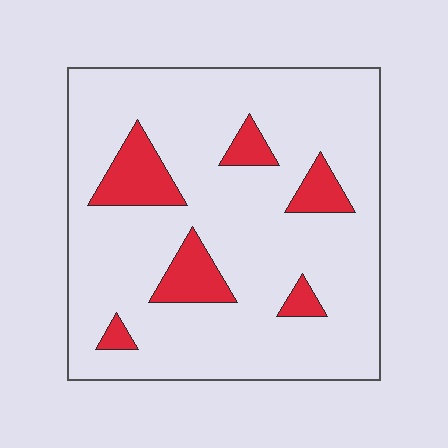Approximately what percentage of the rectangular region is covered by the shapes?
Approximately 15%.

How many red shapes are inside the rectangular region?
6.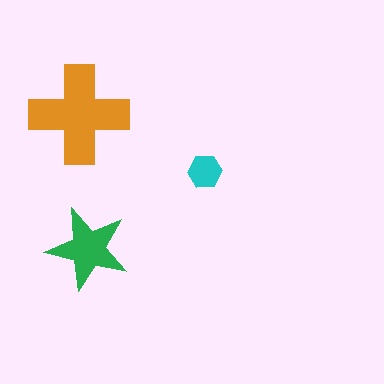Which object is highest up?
The orange cross is topmost.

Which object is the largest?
The orange cross.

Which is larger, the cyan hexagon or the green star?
The green star.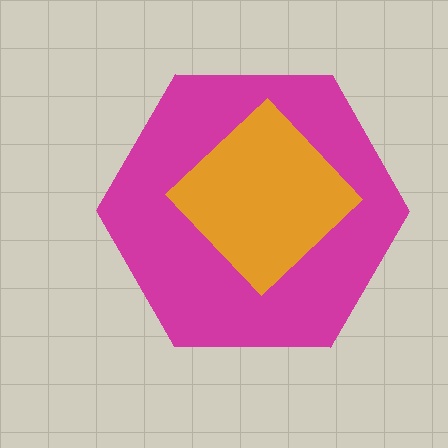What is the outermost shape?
The magenta hexagon.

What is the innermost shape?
The orange diamond.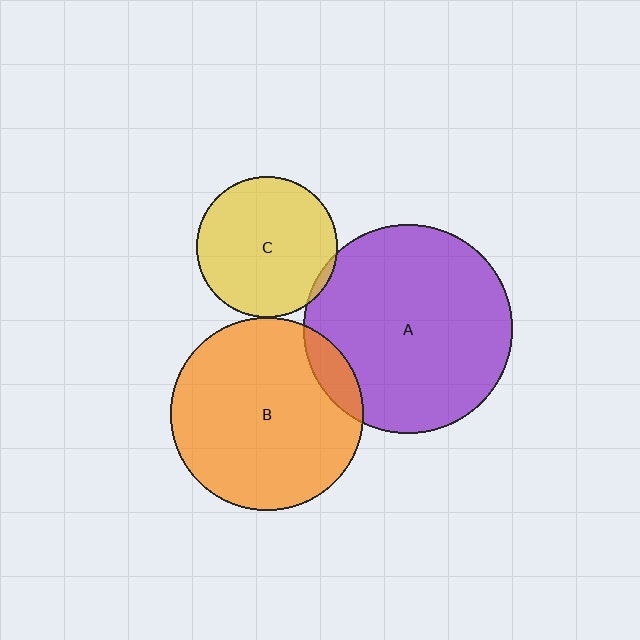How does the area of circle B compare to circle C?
Approximately 1.9 times.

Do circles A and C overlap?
Yes.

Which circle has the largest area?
Circle A (purple).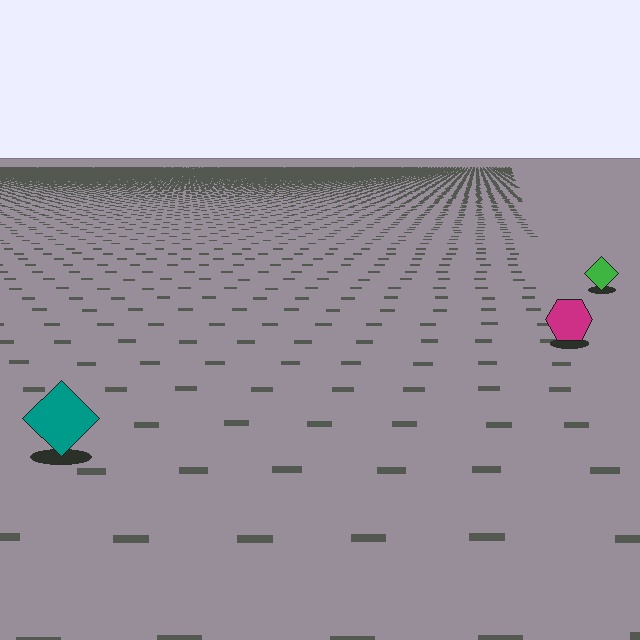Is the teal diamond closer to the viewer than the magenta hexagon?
Yes. The teal diamond is closer — you can tell from the texture gradient: the ground texture is coarser near it.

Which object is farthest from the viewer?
The green diamond is farthest from the viewer. It appears smaller and the ground texture around it is denser.